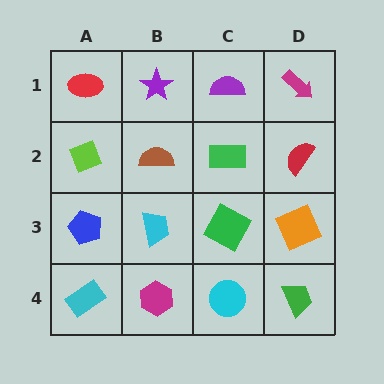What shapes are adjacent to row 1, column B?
A brown semicircle (row 2, column B), a red ellipse (row 1, column A), a purple semicircle (row 1, column C).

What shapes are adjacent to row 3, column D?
A red semicircle (row 2, column D), a green trapezoid (row 4, column D), a green square (row 3, column C).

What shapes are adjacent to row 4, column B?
A cyan trapezoid (row 3, column B), a cyan rectangle (row 4, column A), a cyan circle (row 4, column C).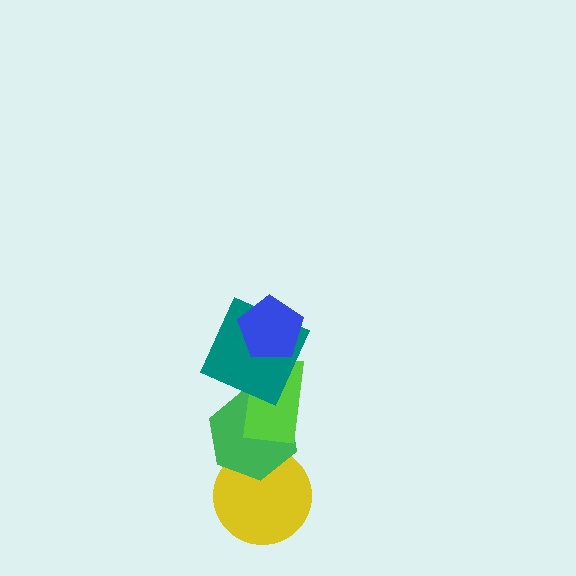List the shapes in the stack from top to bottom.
From top to bottom: the blue pentagon, the teal square, the lime rectangle, the green hexagon, the yellow circle.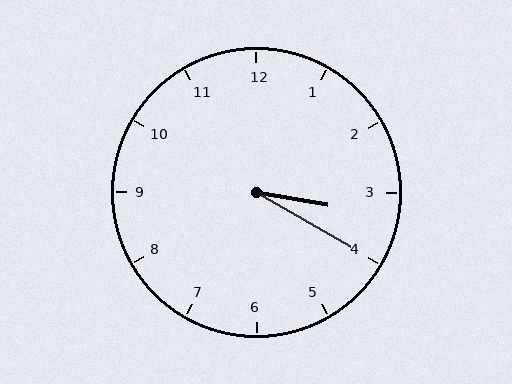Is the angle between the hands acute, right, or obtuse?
It is acute.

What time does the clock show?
3:20.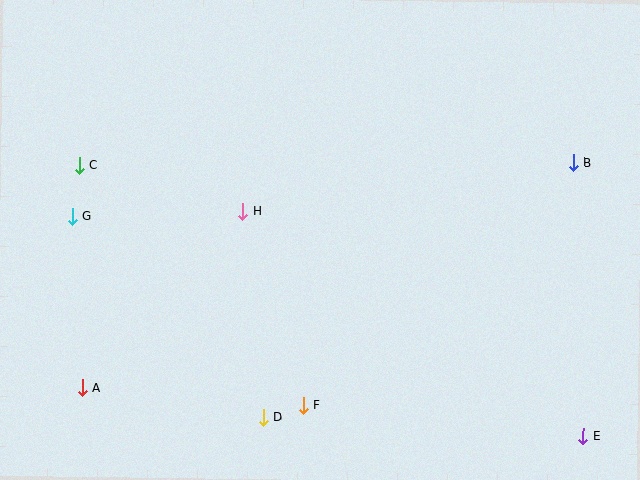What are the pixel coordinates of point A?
Point A is at (82, 387).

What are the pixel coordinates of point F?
Point F is at (303, 405).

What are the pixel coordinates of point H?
Point H is at (243, 211).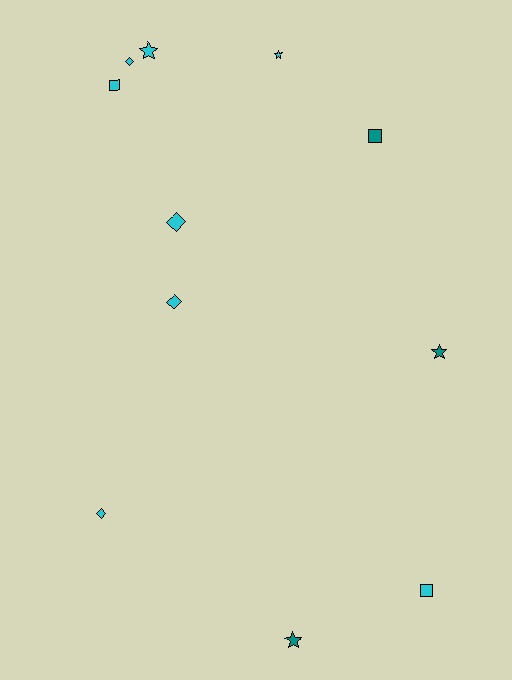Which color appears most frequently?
Cyan, with 8 objects.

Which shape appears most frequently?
Diamond, with 4 objects.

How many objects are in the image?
There are 11 objects.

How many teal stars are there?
There are 2 teal stars.